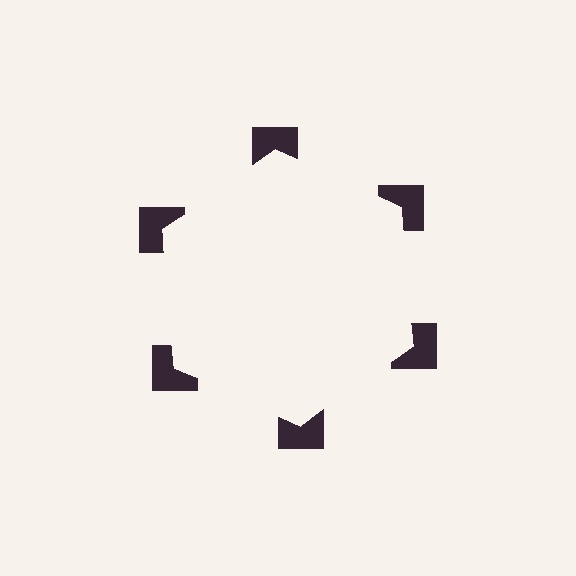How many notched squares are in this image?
There are 6 — one at each vertex of the illusory hexagon.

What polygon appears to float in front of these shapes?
An illusory hexagon — its edges are inferred from the aligned wedge cuts in the notched squares, not physically drawn.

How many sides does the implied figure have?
6 sides.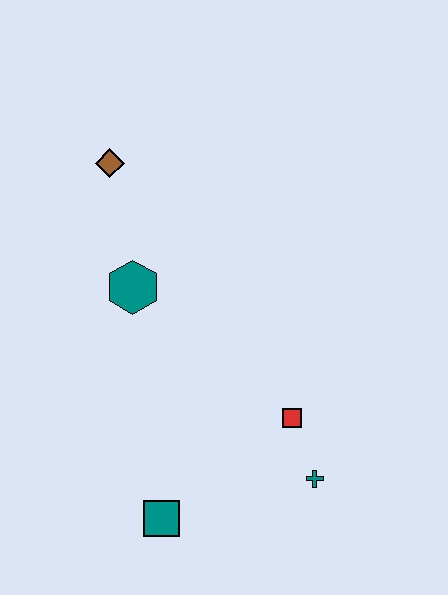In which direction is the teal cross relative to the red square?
The teal cross is below the red square.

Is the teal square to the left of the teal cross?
Yes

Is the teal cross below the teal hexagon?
Yes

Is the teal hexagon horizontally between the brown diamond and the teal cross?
Yes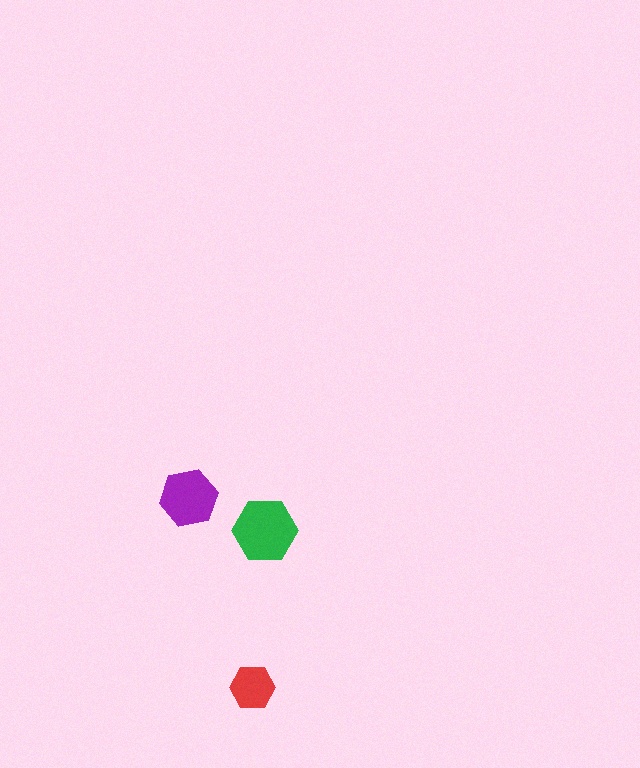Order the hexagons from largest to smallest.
the green one, the purple one, the red one.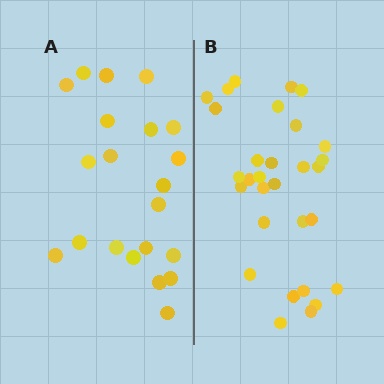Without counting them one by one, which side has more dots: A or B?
Region B (the right region) has more dots.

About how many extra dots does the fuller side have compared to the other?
Region B has roughly 8 or so more dots than region A.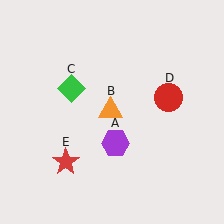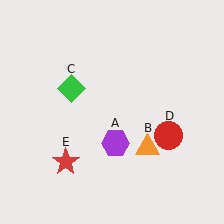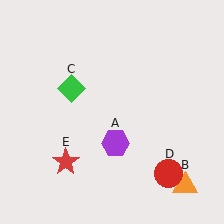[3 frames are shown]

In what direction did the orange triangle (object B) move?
The orange triangle (object B) moved down and to the right.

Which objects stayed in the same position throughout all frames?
Purple hexagon (object A) and green diamond (object C) and red star (object E) remained stationary.